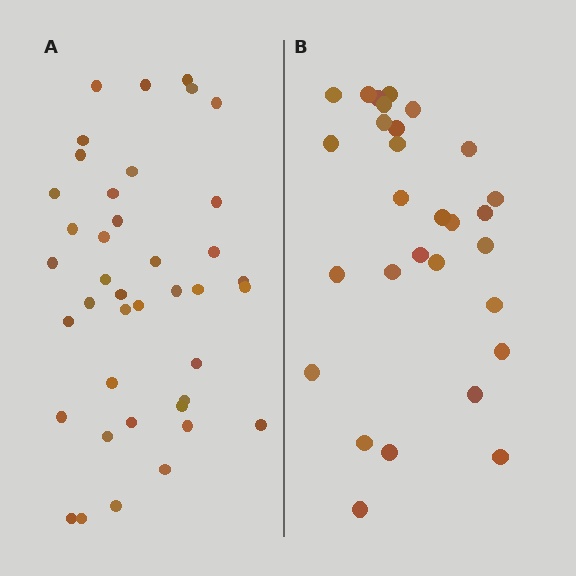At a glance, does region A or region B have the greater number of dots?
Region A (the left region) has more dots.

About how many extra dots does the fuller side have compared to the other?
Region A has roughly 12 or so more dots than region B.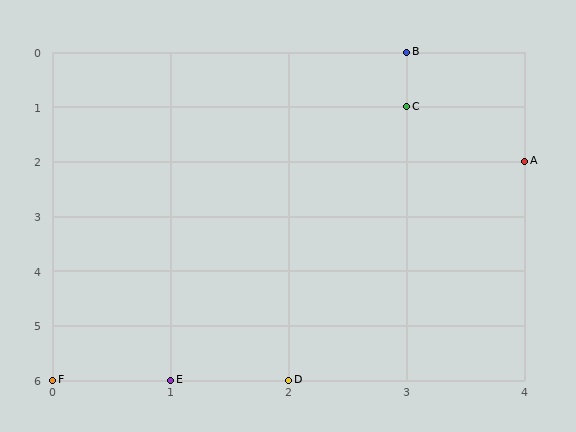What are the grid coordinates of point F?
Point F is at grid coordinates (0, 6).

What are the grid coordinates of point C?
Point C is at grid coordinates (3, 1).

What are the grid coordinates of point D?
Point D is at grid coordinates (2, 6).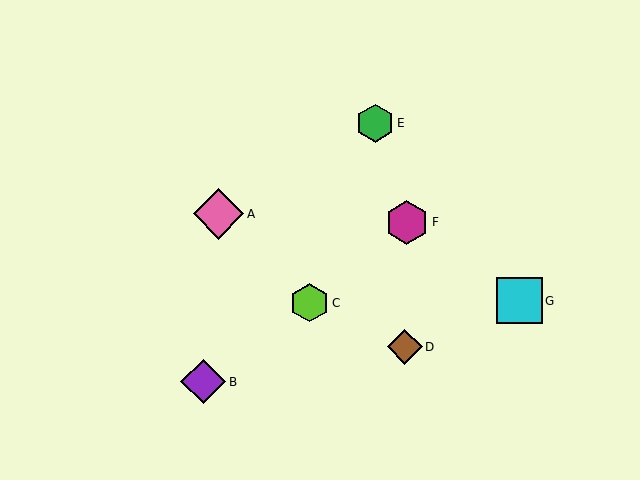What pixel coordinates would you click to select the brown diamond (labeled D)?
Click at (405, 347) to select the brown diamond D.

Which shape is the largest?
The pink diamond (labeled A) is the largest.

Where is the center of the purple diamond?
The center of the purple diamond is at (203, 382).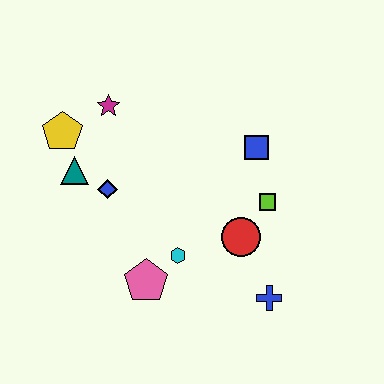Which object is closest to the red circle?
The lime square is closest to the red circle.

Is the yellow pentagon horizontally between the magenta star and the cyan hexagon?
No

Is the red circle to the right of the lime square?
No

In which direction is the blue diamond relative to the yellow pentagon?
The blue diamond is below the yellow pentagon.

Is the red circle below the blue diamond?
Yes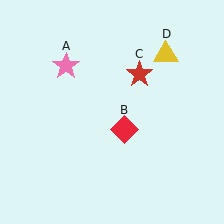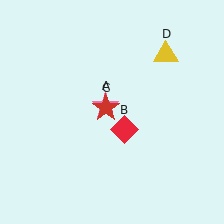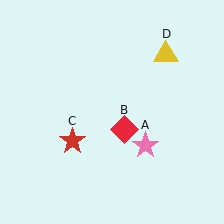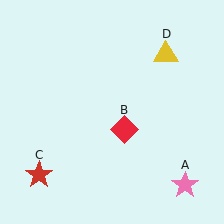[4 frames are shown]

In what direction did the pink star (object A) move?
The pink star (object A) moved down and to the right.